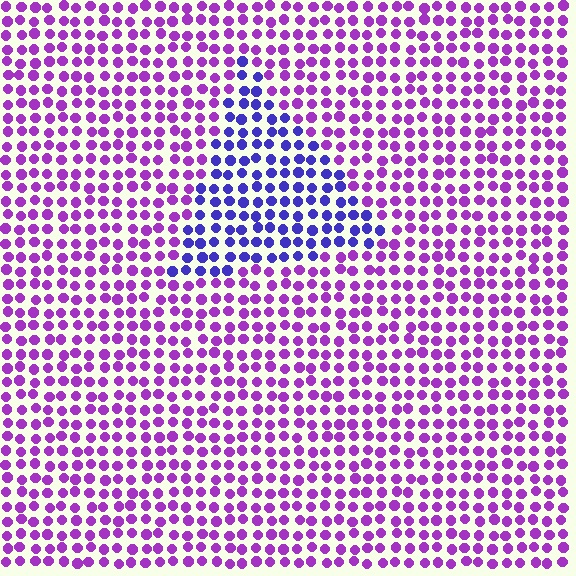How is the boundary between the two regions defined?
The boundary is defined purely by a slight shift in hue (about 42 degrees). Spacing, size, and orientation are identical on both sides.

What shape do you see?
I see a triangle.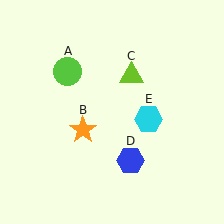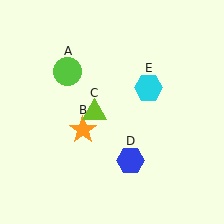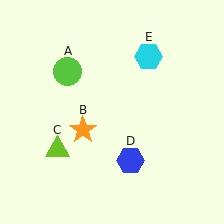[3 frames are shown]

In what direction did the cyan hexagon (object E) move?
The cyan hexagon (object E) moved up.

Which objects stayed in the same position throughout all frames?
Lime circle (object A) and orange star (object B) and blue hexagon (object D) remained stationary.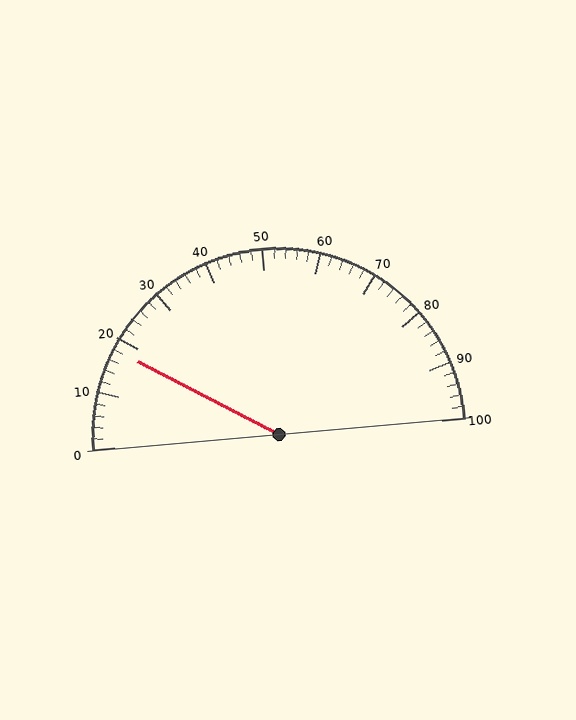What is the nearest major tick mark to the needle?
The nearest major tick mark is 20.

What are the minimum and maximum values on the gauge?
The gauge ranges from 0 to 100.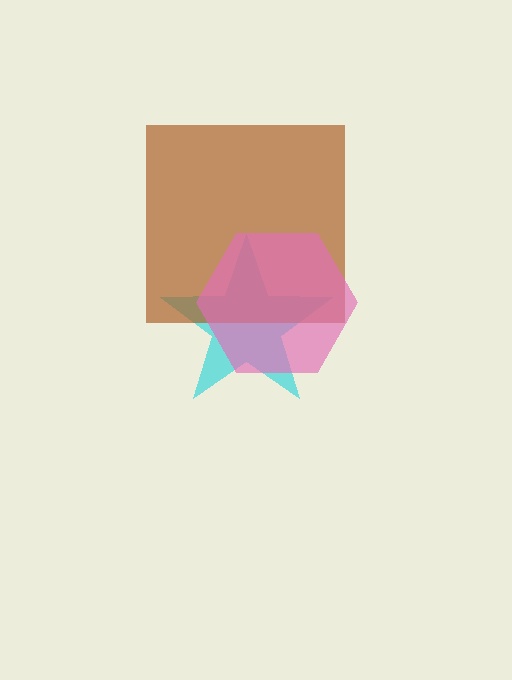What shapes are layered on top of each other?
The layered shapes are: a cyan star, a brown square, a pink hexagon.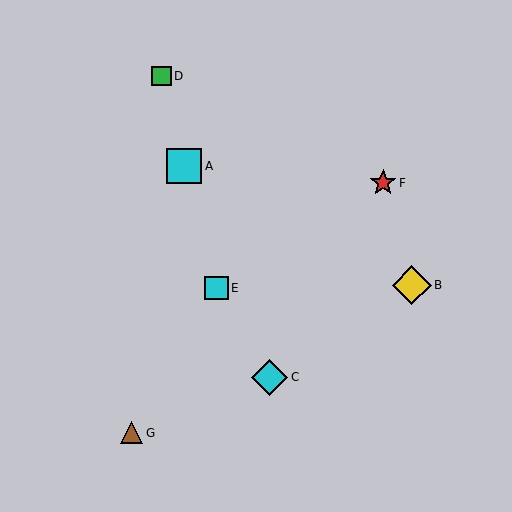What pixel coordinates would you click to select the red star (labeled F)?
Click at (383, 183) to select the red star F.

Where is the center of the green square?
The center of the green square is at (162, 76).